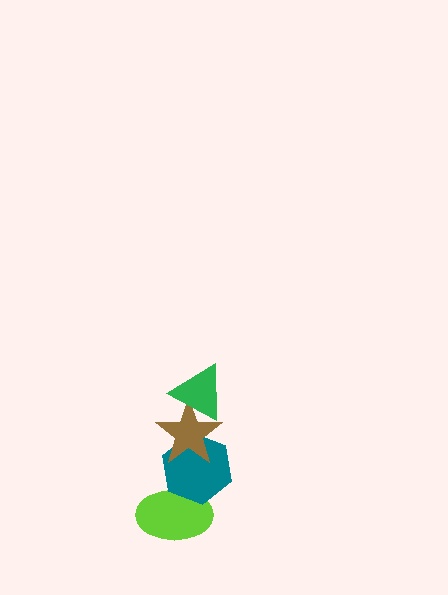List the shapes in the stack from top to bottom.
From top to bottom: the green triangle, the brown star, the teal hexagon, the lime ellipse.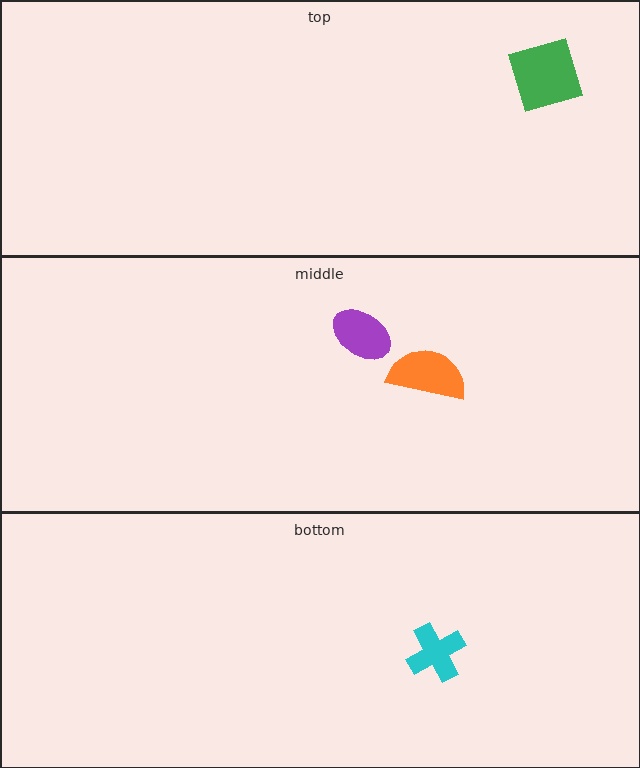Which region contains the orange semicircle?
The middle region.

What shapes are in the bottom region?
The cyan cross.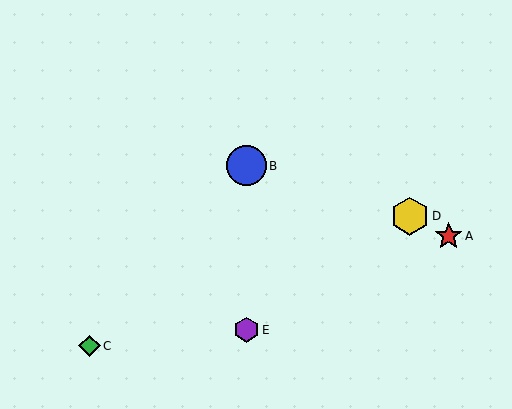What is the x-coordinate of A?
Object A is at x≈449.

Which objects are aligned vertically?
Objects B, E are aligned vertically.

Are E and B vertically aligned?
Yes, both are at x≈246.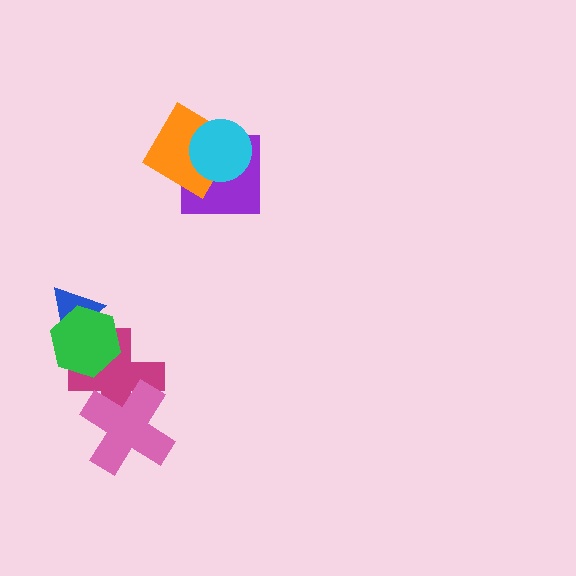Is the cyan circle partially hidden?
No, no other shape covers it.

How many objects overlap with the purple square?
2 objects overlap with the purple square.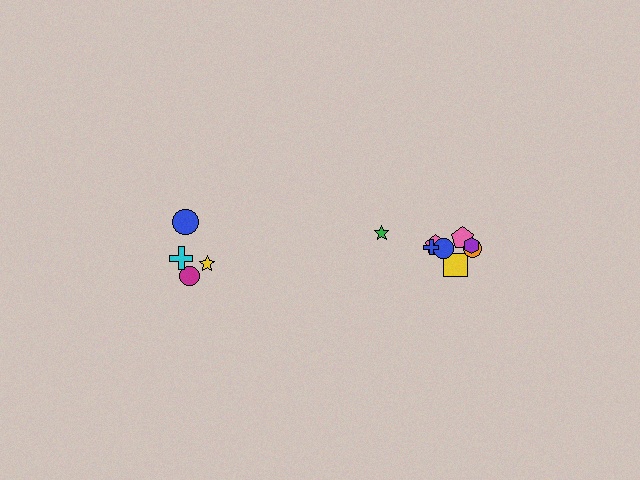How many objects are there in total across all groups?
There are 12 objects.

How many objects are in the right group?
There are 8 objects.